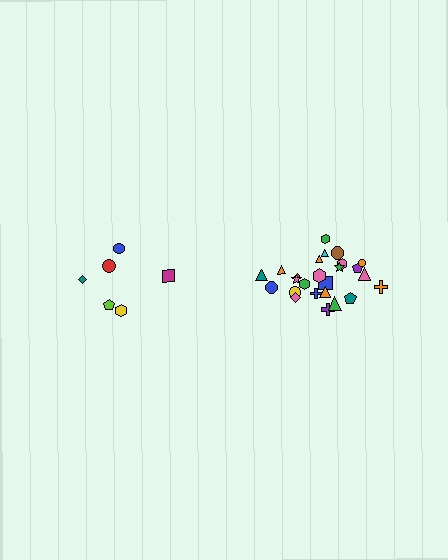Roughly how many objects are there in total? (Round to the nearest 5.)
Roughly 30 objects in total.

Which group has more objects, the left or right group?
The right group.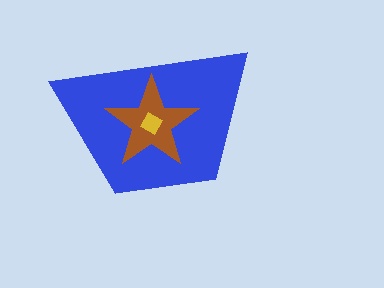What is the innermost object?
The yellow diamond.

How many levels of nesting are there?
3.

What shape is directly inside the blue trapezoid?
The brown star.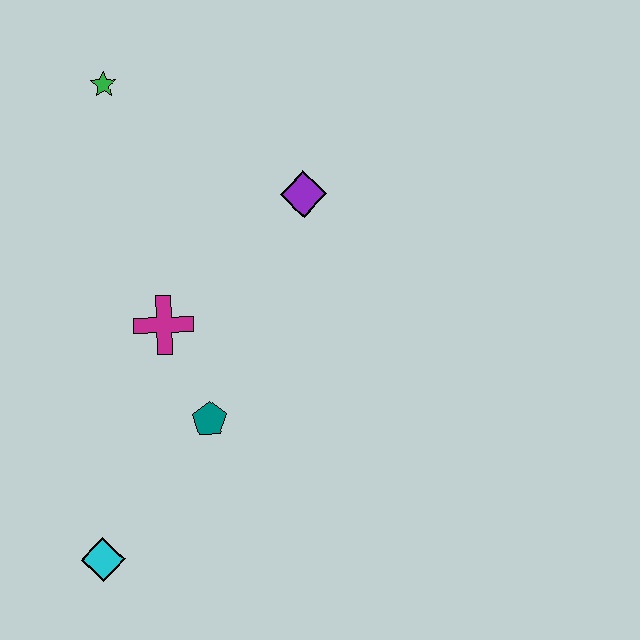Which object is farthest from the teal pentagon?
The green star is farthest from the teal pentagon.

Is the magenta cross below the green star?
Yes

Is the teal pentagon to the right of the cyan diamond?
Yes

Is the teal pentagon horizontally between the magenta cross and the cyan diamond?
No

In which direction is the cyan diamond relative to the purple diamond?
The cyan diamond is below the purple diamond.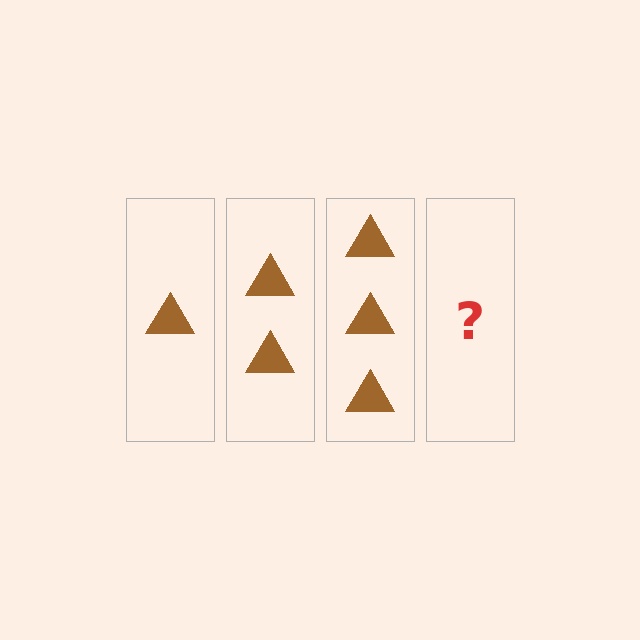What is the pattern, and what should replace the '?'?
The pattern is that each step adds one more triangle. The '?' should be 4 triangles.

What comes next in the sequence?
The next element should be 4 triangles.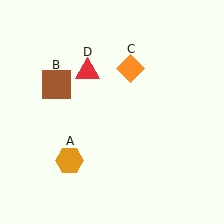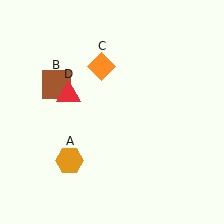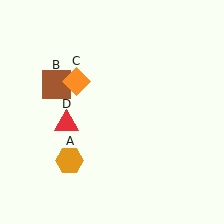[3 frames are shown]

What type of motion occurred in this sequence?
The orange diamond (object C), red triangle (object D) rotated counterclockwise around the center of the scene.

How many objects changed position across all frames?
2 objects changed position: orange diamond (object C), red triangle (object D).